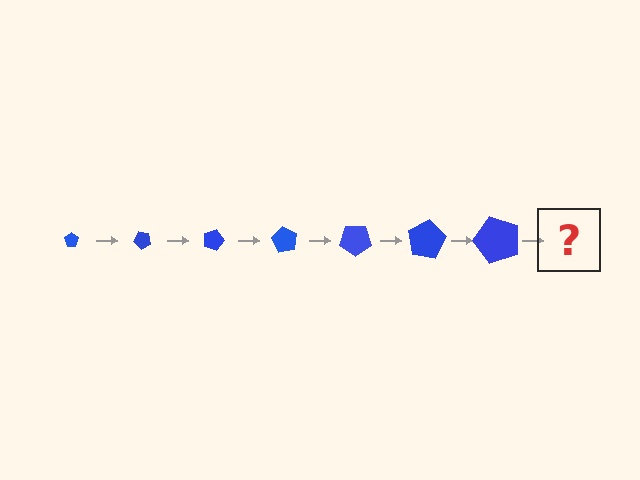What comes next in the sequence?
The next element should be a pentagon, larger than the previous one and rotated 315 degrees from the start.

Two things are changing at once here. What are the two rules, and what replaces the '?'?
The two rules are that the pentagon grows larger each step and it rotates 45 degrees each step. The '?' should be a pentagon, larger than the previous one and rotated 315 degrees from the start.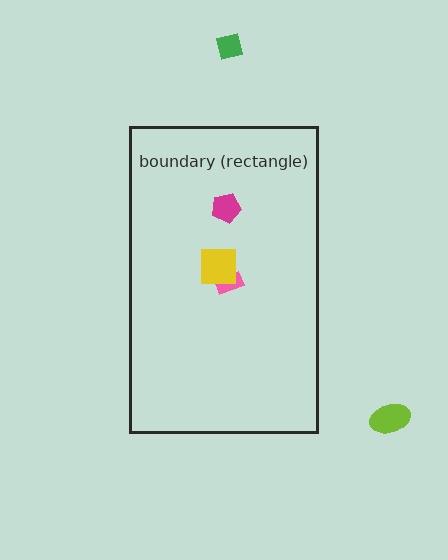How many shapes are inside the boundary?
3 inside, 2 outside.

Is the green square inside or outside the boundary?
Outside.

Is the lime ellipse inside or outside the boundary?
Outside.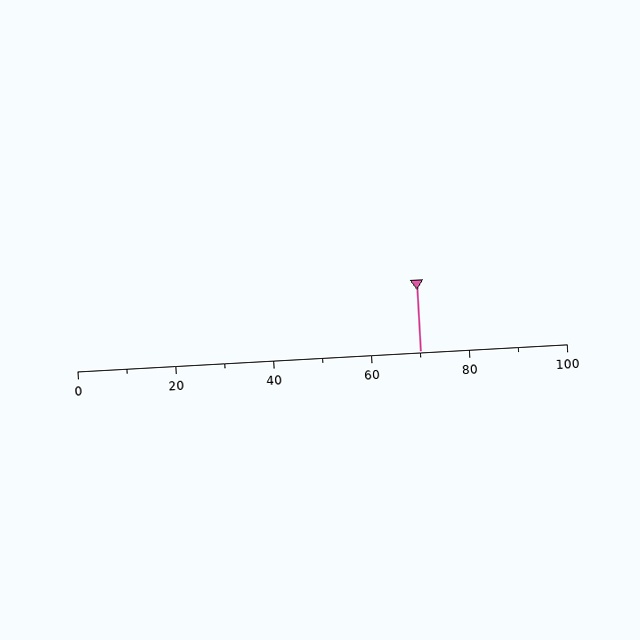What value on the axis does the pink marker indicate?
The marker indicates approximately 70.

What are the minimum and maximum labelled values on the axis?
The axis runs from 0 to 100.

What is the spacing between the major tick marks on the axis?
The major ticks are spaced 20 apart.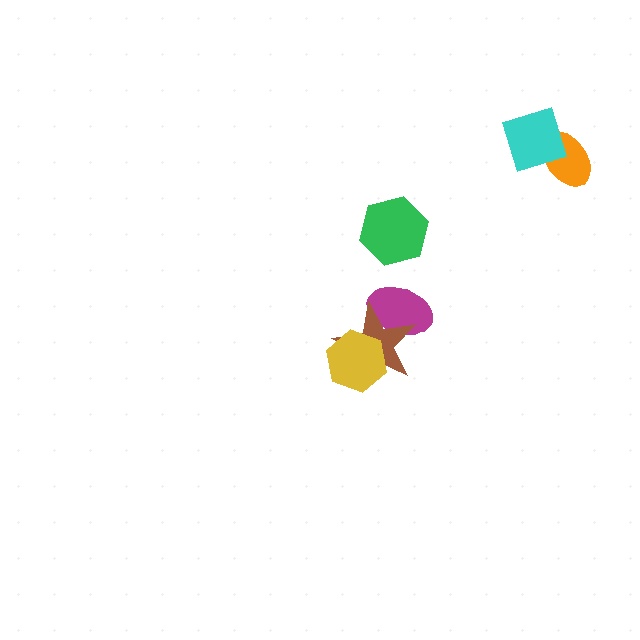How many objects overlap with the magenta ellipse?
1 object overlaps with the magenta ellipse.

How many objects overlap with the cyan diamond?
1 object overlaps with the cyan diamond.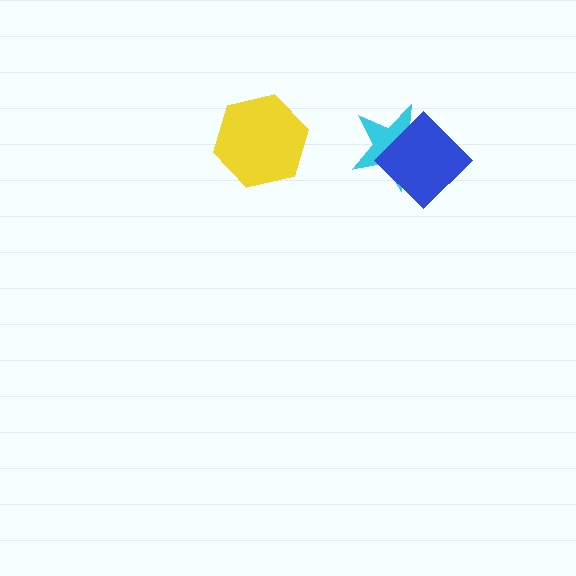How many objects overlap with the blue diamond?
1 object overlaps with the blue diamond.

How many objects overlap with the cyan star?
1 object overlaps with the cyan star.